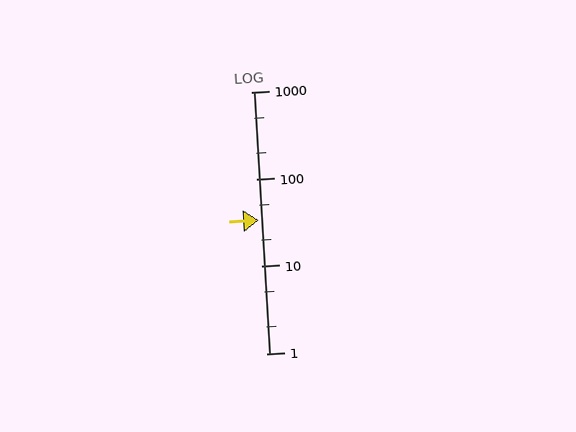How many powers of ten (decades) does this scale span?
The scale spans 3 decades, from 1 to 1000.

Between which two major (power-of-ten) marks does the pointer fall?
The pointer is between 10 and 100.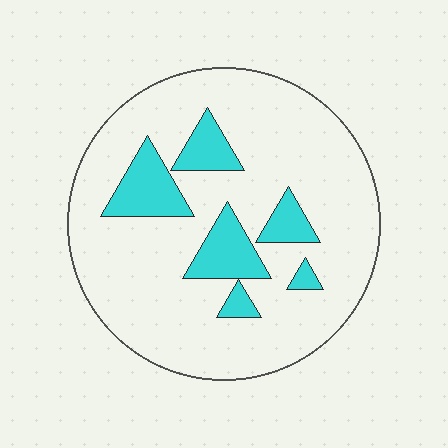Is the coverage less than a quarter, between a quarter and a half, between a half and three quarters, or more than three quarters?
Less than a quarter.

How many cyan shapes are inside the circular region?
6.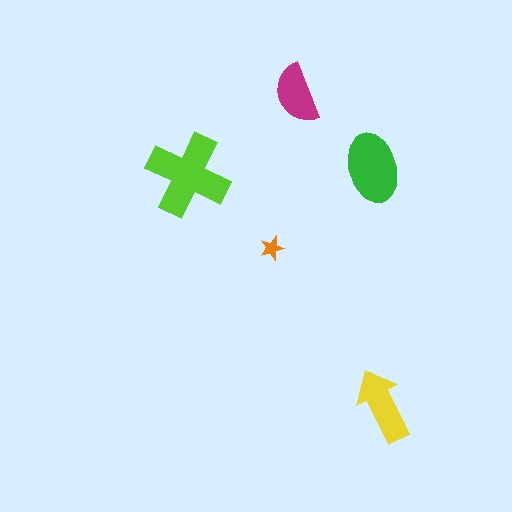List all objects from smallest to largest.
The orange star, the magenta semicircle, the yellow arrow, the green ellipse, the lime cross.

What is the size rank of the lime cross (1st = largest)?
1st.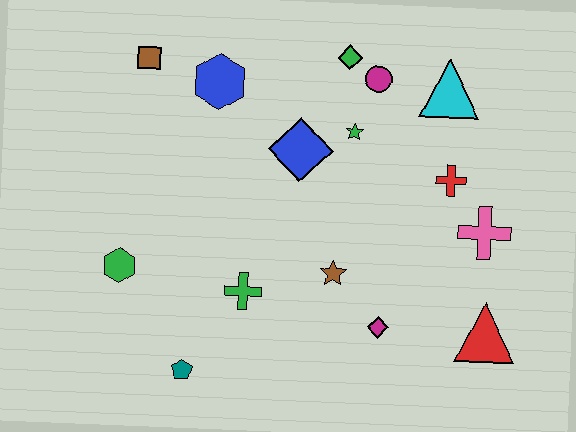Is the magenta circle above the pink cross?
Yes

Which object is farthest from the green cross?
The cyan triangle is farthest from the green cross.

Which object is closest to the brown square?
The blue hexagon is closest to the brown square.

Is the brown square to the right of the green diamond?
No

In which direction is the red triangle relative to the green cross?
The red triangle is to the right of the green cross.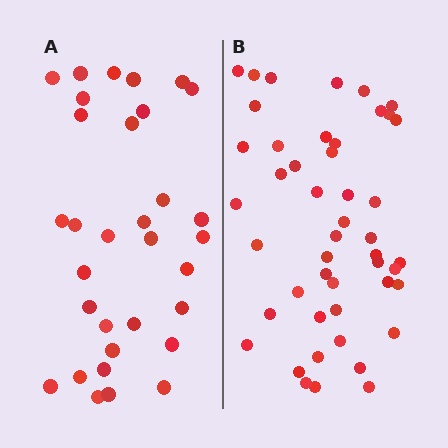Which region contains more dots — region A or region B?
Region B (the right region) has more dots.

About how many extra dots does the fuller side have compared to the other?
Region B has approximately 15 more dots than region A.